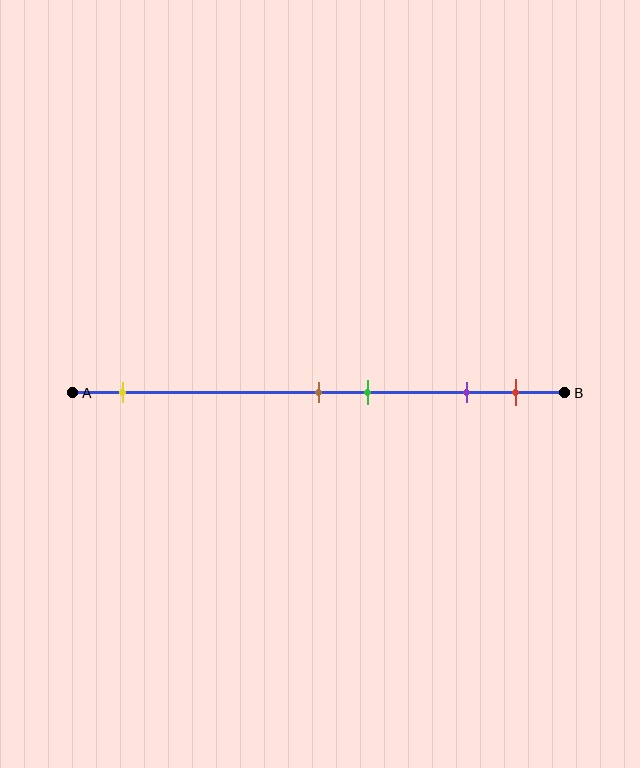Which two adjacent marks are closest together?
The brown and green marks are the closest adjacent pair.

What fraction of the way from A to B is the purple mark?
The purple mark is approximately 80% (0.8) of the way from A to B.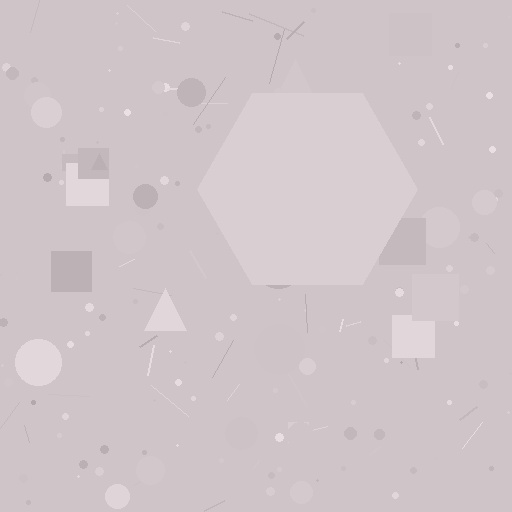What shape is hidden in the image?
A hexagon is hidden in the image.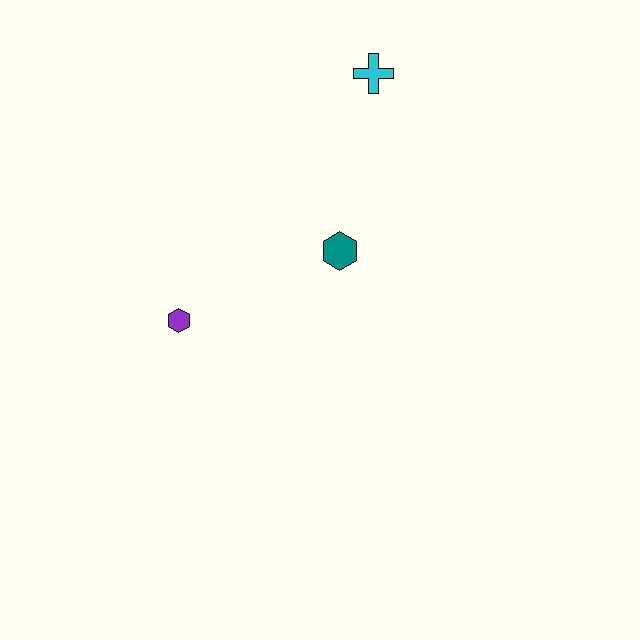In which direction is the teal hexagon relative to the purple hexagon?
The teal hexagon is to the right of the purple hexagon.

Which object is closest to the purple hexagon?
The teal hexagon is closest to the purple hexagon.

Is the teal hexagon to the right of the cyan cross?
No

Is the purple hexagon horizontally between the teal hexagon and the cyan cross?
No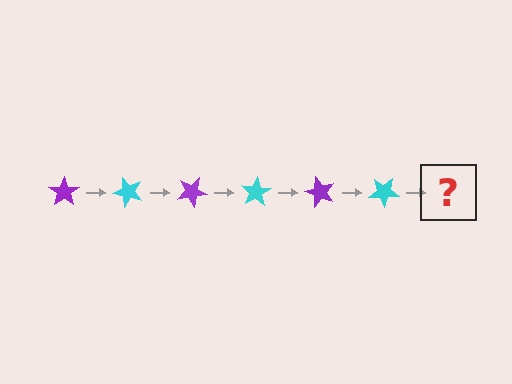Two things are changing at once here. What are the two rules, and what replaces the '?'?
The two rules are that it rotates 50 degrees each step and the color cycles through purple and cyan. The '?' should be a purple star, rotated 300 degrees from the start.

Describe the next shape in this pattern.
It should be a purple star, rotated 300 degrees from the start.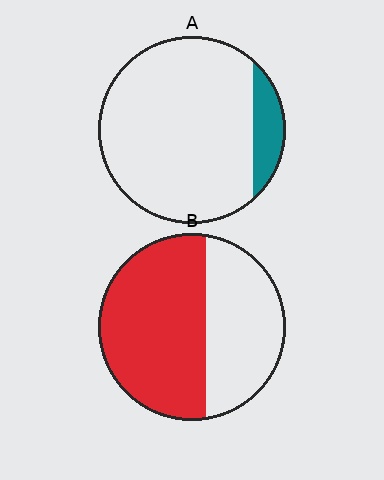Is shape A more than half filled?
No.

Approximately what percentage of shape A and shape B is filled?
A is approximately 10% and B is approximately 60%.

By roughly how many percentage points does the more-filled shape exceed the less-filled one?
By roughly 50 percentage points (B over A).